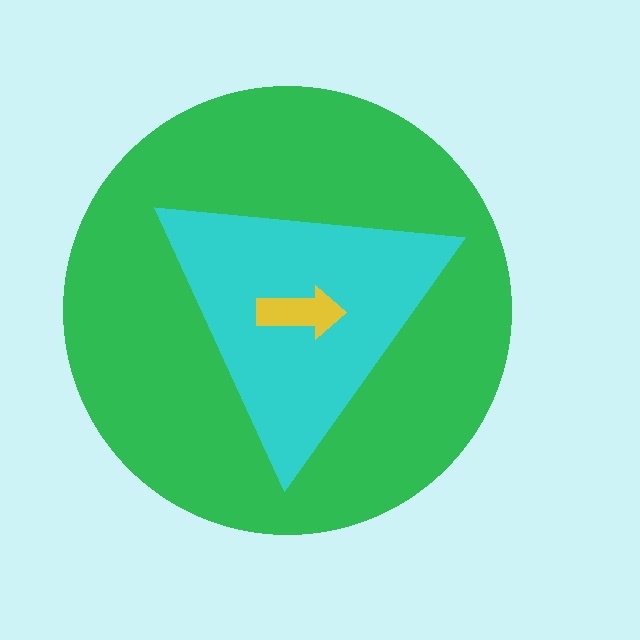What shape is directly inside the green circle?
The cyan triangle.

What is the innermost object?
The yellow arrow.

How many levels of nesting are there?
3.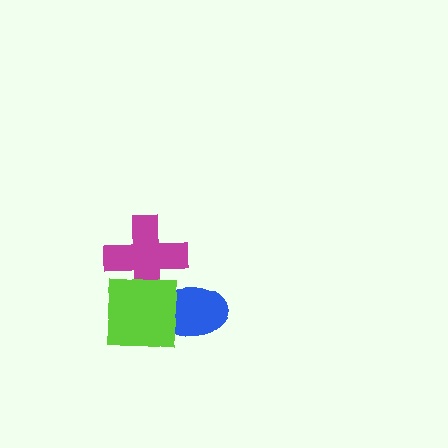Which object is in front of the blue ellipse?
The lime square is in front of the blue ellipse.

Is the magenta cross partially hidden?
Yes, it is partially covered by another shape.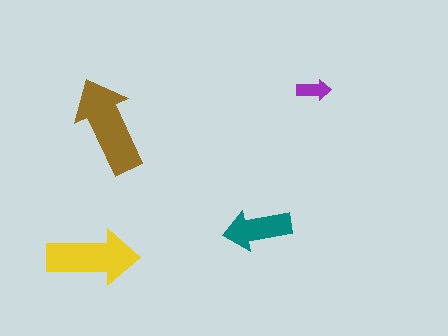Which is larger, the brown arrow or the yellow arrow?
The brown one.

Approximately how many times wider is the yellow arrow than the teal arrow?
About 1.5 times wider.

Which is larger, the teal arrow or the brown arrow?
The brown one.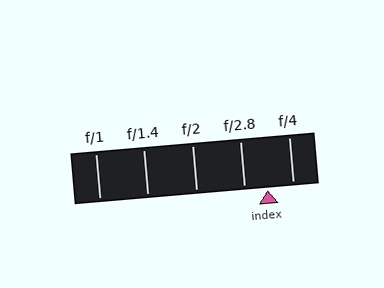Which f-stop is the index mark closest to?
The index mark is closest to f/2.8.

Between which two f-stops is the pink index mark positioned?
The index mark is between f/2.8 and f/4.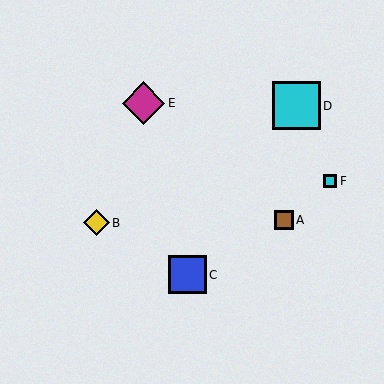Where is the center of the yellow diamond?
The center of the yellow diamond is at (96, 223).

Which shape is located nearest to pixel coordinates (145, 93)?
The magenta diamond (labeled E) at (143, 103) is nearest to that location.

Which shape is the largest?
The cyan square (labeled D) is the largest.